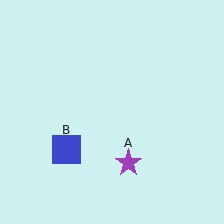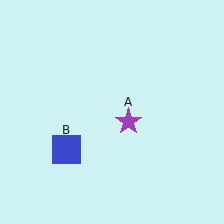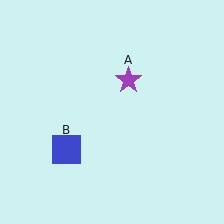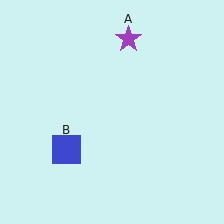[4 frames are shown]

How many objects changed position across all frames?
1 object changed position: purple star (object A).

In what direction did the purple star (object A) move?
The purple star (object A) moved up.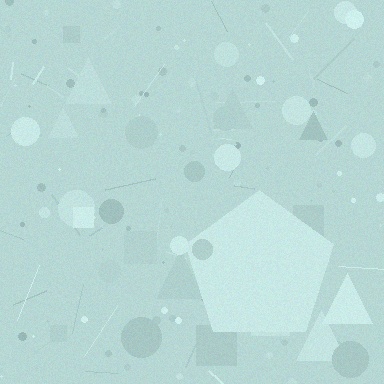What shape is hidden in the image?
A pentagon is hidden in the image.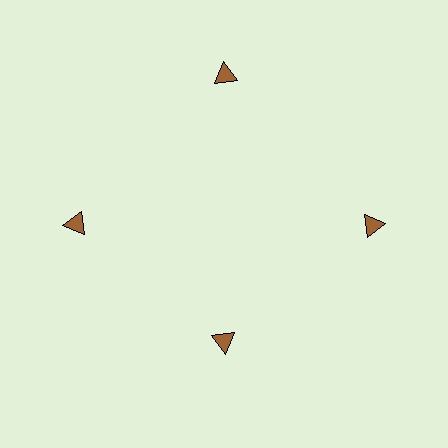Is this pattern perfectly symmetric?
No. The 4 brown triangles are arranged in a ring, but one element near the 6 o'clock position is pulled inward toward the center, breaking the 4-fold rotational symmetry.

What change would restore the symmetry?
The symmetry would be restored by moving it outward, back onto the ring so that all 4 triangles sit at equal angles and equal distance from the center.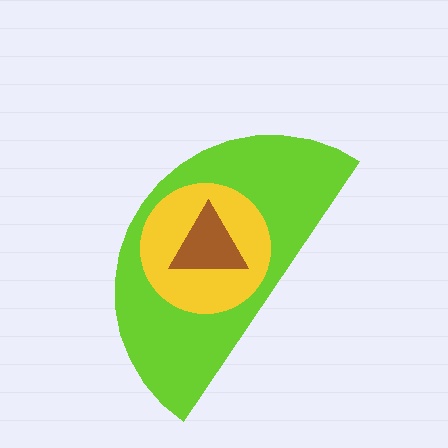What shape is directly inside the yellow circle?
The brown triangle.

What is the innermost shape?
The brown triangle.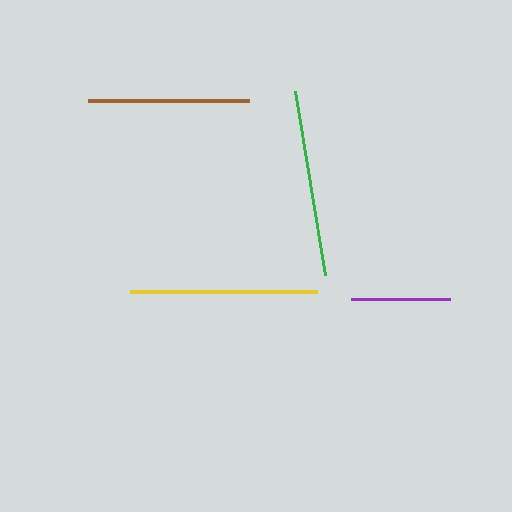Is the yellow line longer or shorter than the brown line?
The yellow line is longer than the brown line.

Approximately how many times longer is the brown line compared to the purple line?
The brown line is approximately 1.6 times the length of the purple line.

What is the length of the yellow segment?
The yellow segment is approximately 187 pixels long.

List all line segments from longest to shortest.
From longest to shortest: yellow, green, brown, purple.